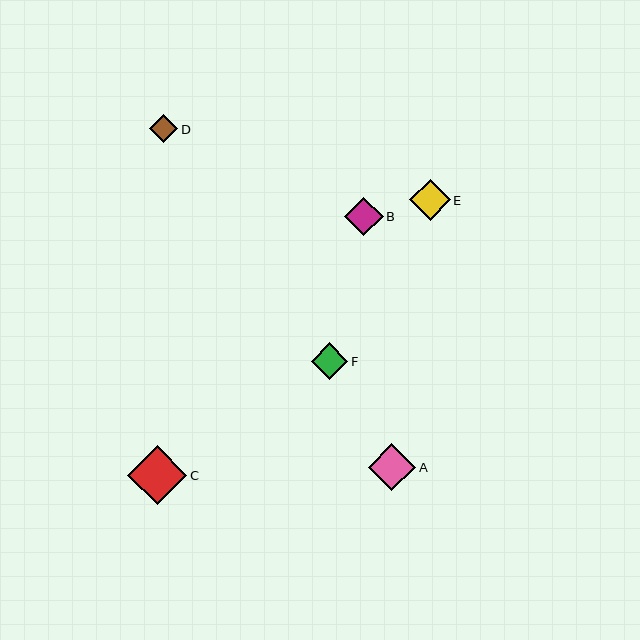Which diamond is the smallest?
Diamond D is the smallest with a size of approximately 28 pixels.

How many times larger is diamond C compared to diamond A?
Diamond C is approximately 1.2 times the size of diamond A.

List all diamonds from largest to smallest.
From largest to smallest: C, A, E, B, F, D.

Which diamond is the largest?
Diamond C is the largest with a size of approximately 59 pixels.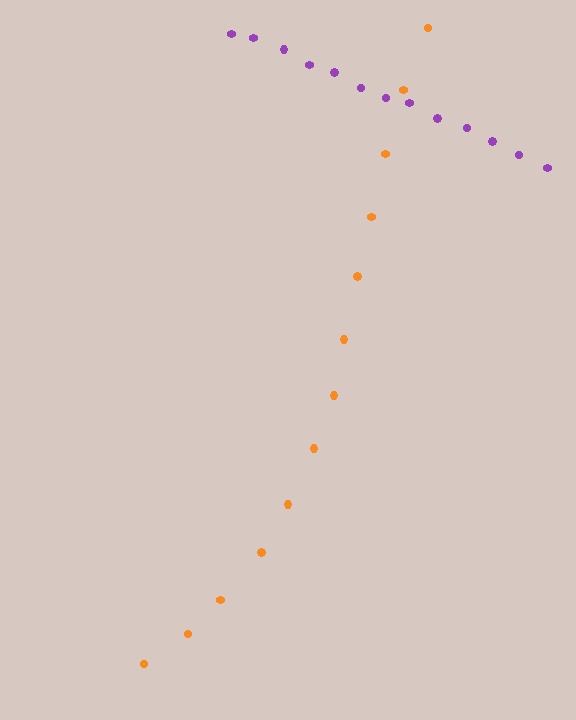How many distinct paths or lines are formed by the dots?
There are 2 distinct paths.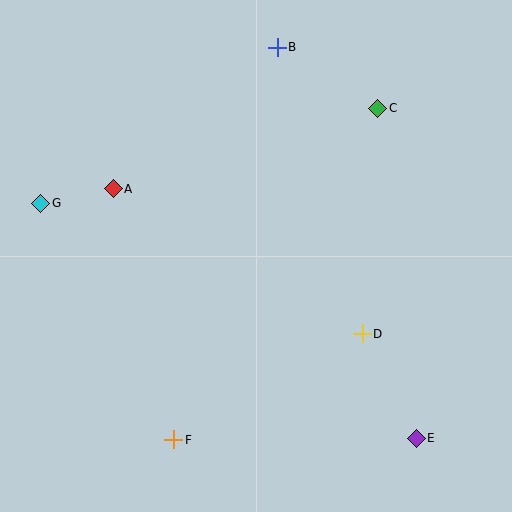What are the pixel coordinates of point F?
Point F is at (174, 440).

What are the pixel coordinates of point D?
Point D is at (362, 334).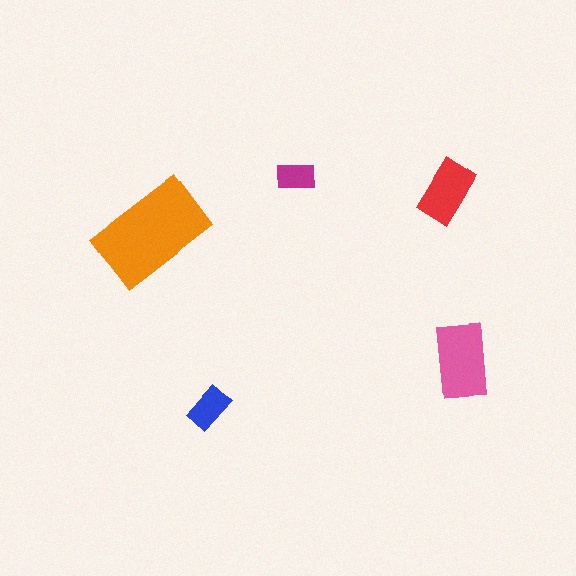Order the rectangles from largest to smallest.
the orange one, the pink one, the red one, the blue one, the magenta one.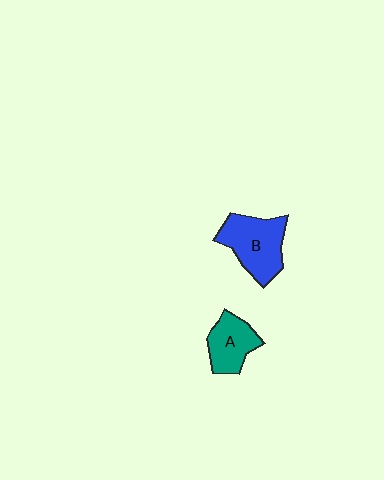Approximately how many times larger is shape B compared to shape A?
Approximately 1.4 times.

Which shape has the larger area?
Shape B (blue).